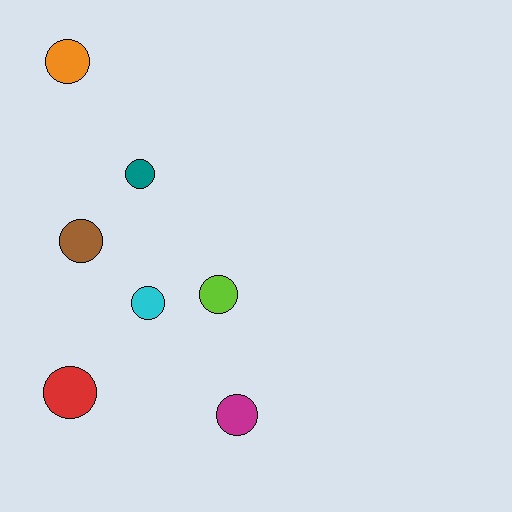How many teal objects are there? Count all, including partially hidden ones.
There is 1 teal object.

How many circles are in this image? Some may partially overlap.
There are 7 circles.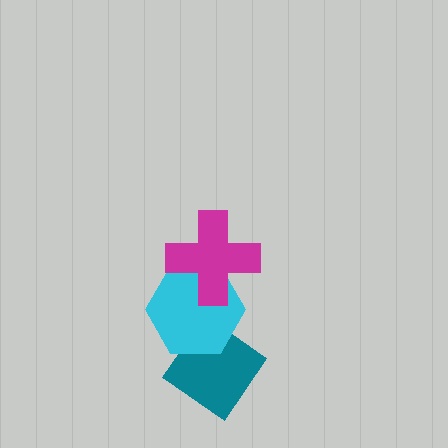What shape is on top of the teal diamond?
The cyan hexagon is on top of the teal diamond.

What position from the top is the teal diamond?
The teal diamond is 3rd from the top.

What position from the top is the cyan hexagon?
The cyan hexagon is 2nd from the top.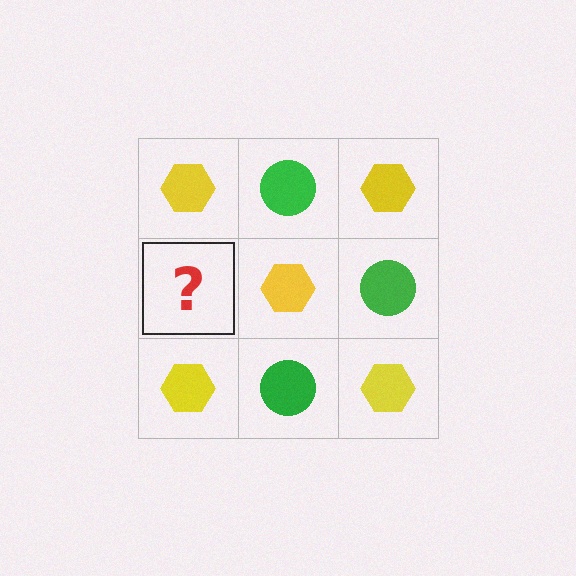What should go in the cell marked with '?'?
The missing cell should contain a green circle.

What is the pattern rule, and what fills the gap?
The rule is that it alternates yellow hexagon and green circle in a checkerboard pattern. The gap should be filled with a green circle.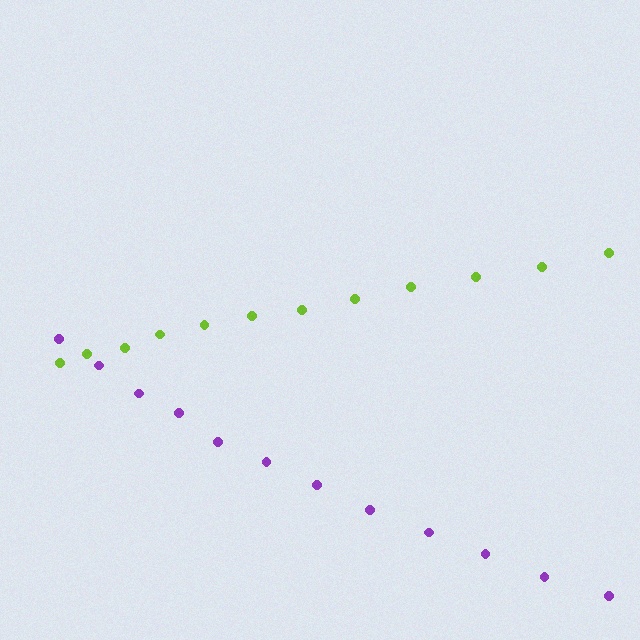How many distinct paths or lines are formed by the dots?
There are 2 distinct paths.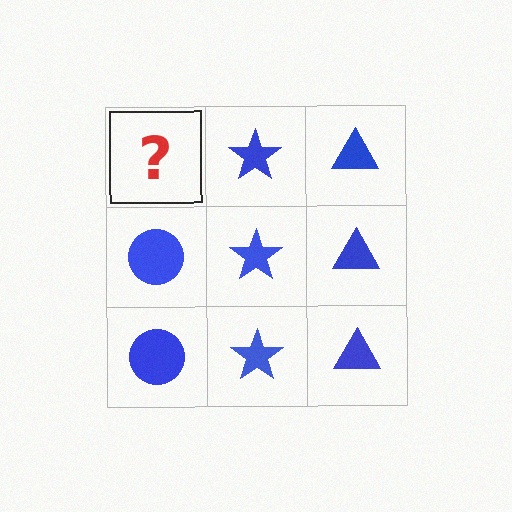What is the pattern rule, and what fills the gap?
The rule is that each column has a consistent shape. The gap should be filled with a blue circle.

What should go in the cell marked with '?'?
The missing cell should contain a blue circle.